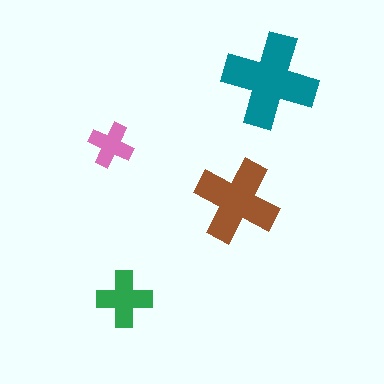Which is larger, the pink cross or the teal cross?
The teal one.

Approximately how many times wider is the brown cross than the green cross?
About 1.5 times wider.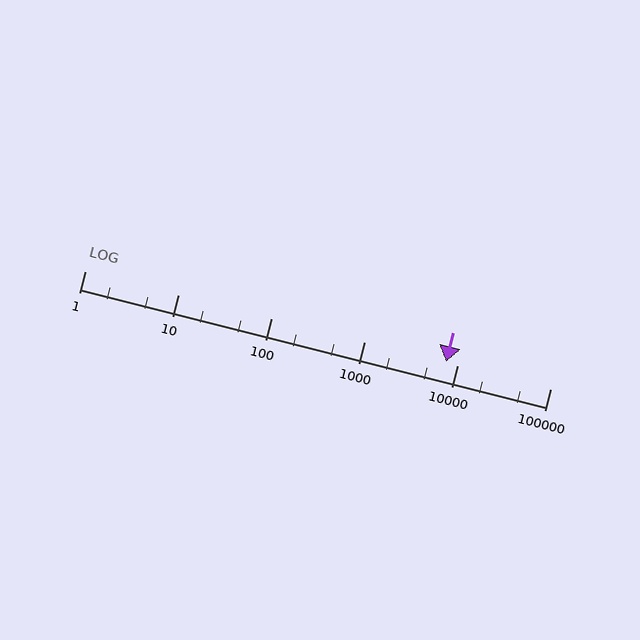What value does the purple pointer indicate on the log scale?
The pointer indicates approximately 7500.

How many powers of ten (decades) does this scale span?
The scale spans 5 decades, from 1 to 100000.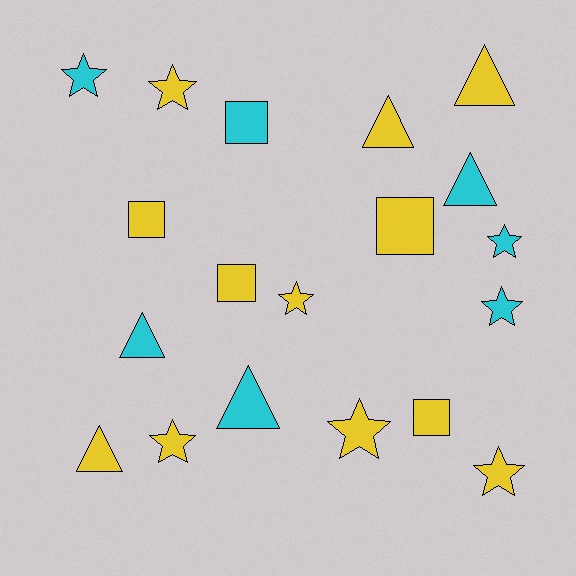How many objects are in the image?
There are 19 objects.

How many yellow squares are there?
There are 4 yellow squares.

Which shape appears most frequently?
Star, with 8 objects.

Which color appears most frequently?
Yellow, with 12 objects.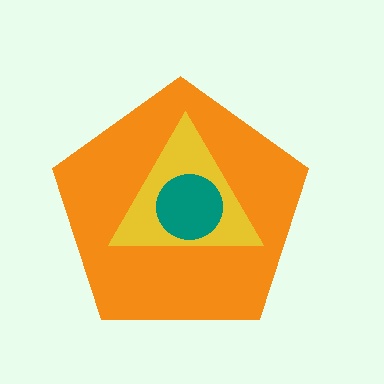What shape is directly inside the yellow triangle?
The teal circle.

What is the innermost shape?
The teal circle.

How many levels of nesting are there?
3.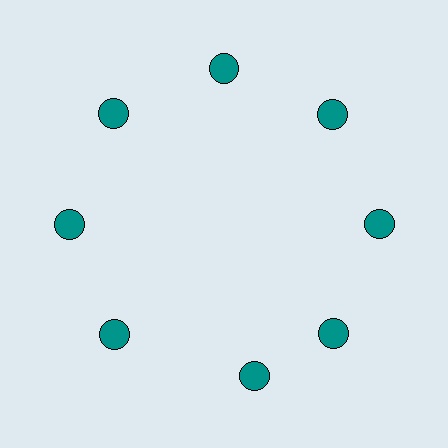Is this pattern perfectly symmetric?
No. The 8 teal circles are arranged in a ring, but one element near the 6 o'clock position is rotated out of alignment along the ring, breaking the 8-fold rotational symmetry.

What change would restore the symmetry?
The symmetry would be restored by rotating it back into even spacing with its neighbors so that all 8 circles sit at equal angles and equal distance from the center.